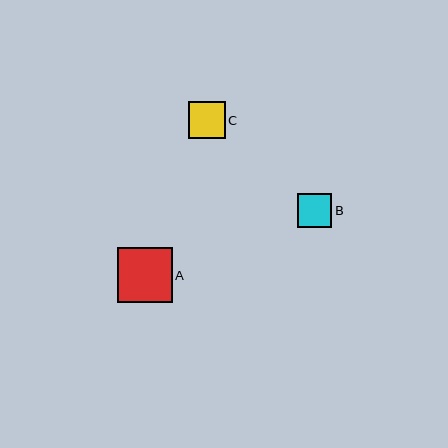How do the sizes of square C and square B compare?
Square C and square B are approximately the same size.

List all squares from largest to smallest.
From largest to smallest: A, C, B.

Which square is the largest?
Square A is the largest with a size of approximately 55 pixels.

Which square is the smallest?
Square B is the smallest with a size of approximately 34 pixels.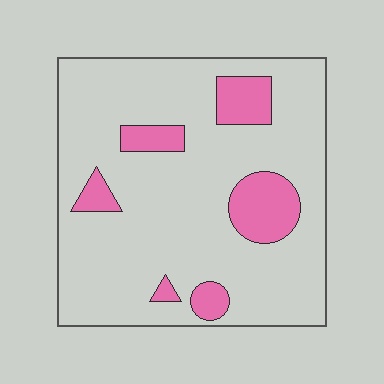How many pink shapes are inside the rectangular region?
6.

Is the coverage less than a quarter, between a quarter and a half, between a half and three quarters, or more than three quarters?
Less than a quarter.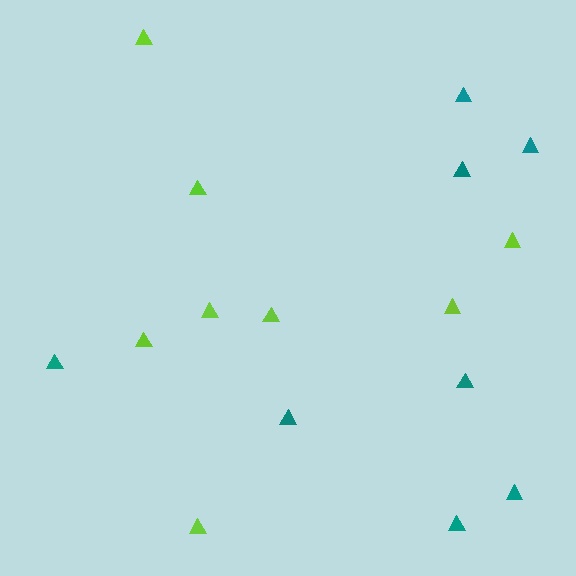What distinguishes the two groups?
There are 2 groups: one group of lime triangles (8) and one group of teal triangles (8).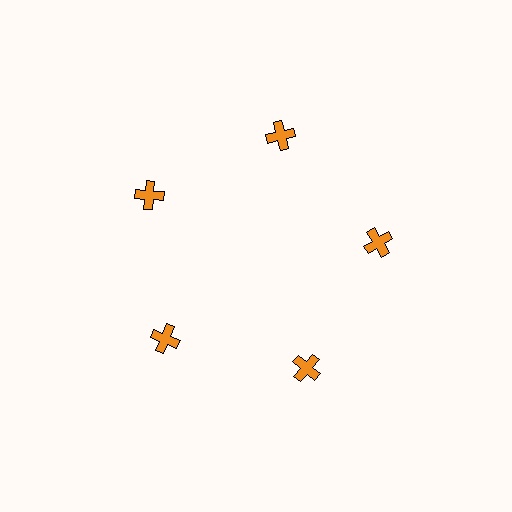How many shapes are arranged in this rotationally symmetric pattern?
There are 5 shapes, arranged in 5 groups of 1.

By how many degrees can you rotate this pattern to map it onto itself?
The pattern maps onto itself every 72 degrees of rotation.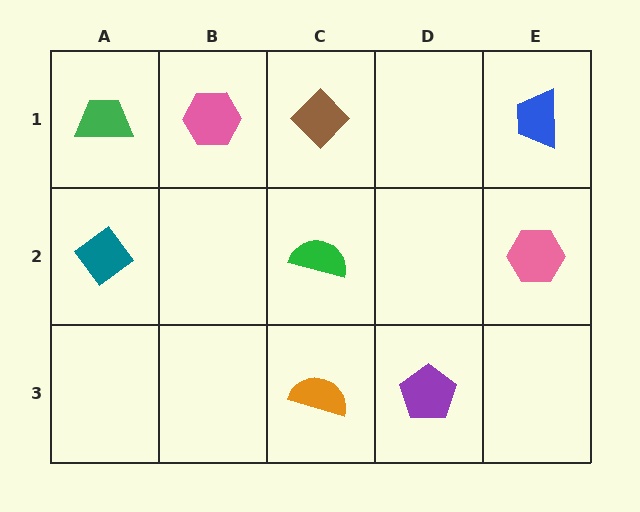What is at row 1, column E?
A blue trapezoid.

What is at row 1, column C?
A brown diamond.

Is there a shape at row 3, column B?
No, that cell is empty.